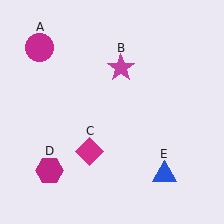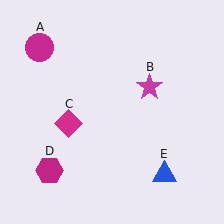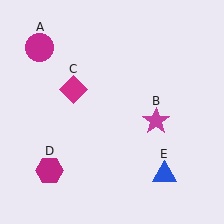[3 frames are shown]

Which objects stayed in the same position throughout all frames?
Magenta circle (object A) and magenta hexagon (object D) and blue triangle (object E) remained stationary.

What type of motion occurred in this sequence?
The magenta star (object B), magenta diamond (object C) rotated clockwise around the center of the scene.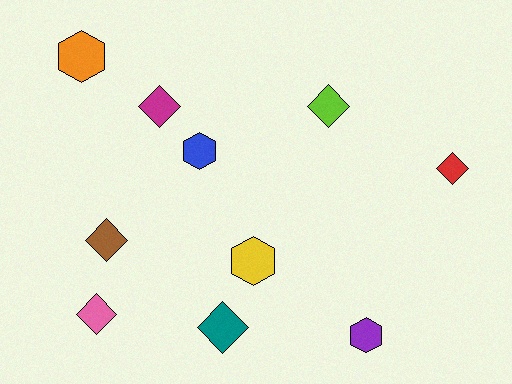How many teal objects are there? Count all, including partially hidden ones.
There is 1 teal object.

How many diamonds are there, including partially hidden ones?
There are 6 diamonds.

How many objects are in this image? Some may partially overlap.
There are 10 objects.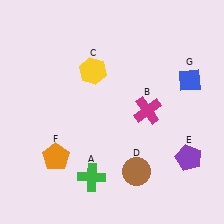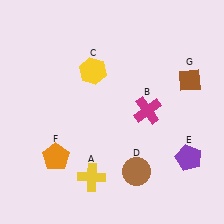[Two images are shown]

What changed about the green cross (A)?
In Image 1, A is green. In Image 2, it changed to yellow.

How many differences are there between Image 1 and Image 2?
There are 2 differences between the two images.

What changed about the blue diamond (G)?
In Image 1, G is blue. In Image 2, it changed to brown.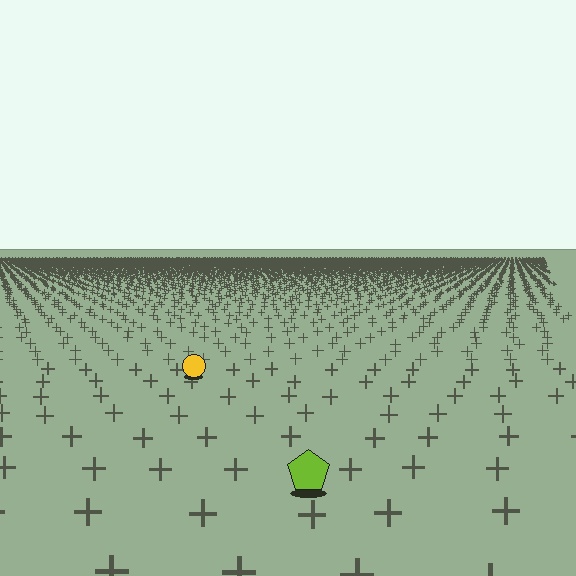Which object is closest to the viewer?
The lime pentagon is closest. The texture marks near it are larger and more spread out.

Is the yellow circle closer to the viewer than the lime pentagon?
No. The lime pentagon is closer — you can tell from the texture gradient: the ground texture is coarser near it.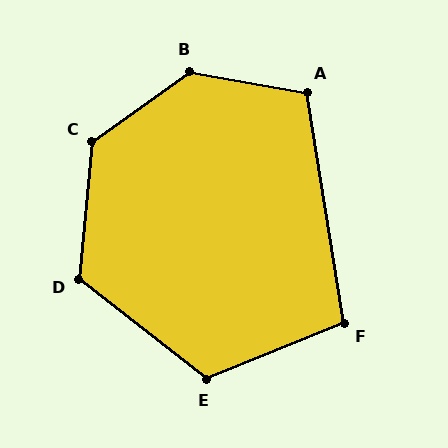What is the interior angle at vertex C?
Approximately 131 degrees (obtuse).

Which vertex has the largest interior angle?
B, at approximately 135 degrees.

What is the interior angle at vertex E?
Approximately 120 degrees (obtuse).